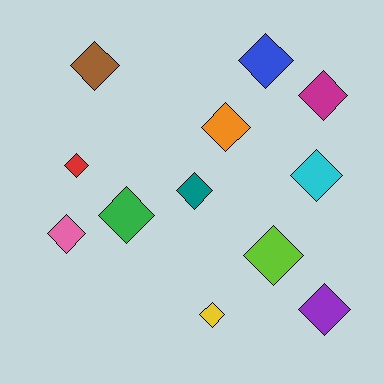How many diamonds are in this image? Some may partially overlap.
There are 12 diamonds.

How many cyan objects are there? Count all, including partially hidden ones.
There is 1 cyan object.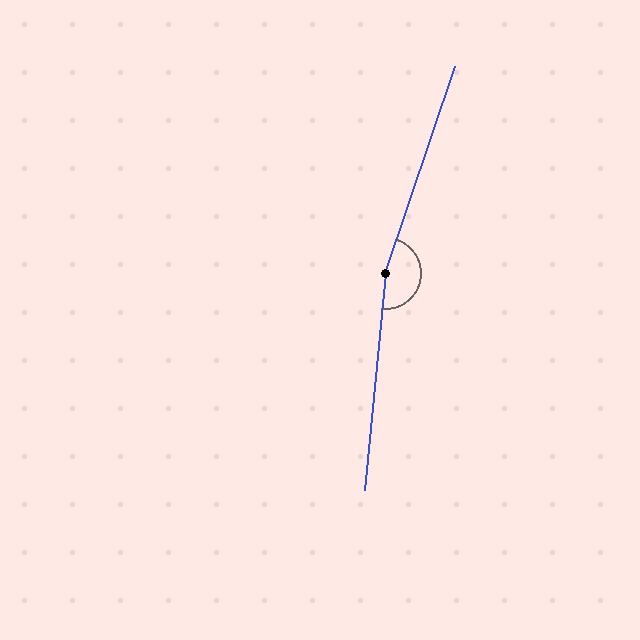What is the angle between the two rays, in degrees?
Approximately 167 degrees.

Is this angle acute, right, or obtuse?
It is obtuse.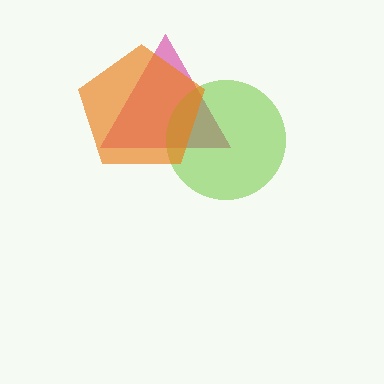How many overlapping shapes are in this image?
There are 3 overlapping shapes in the image.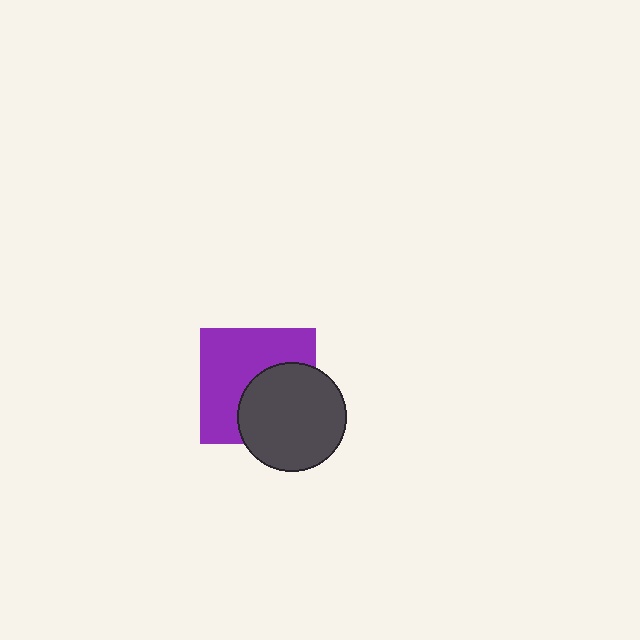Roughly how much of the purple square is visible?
About half of it is visible (roughly 58%).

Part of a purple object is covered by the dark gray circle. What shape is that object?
It is a square.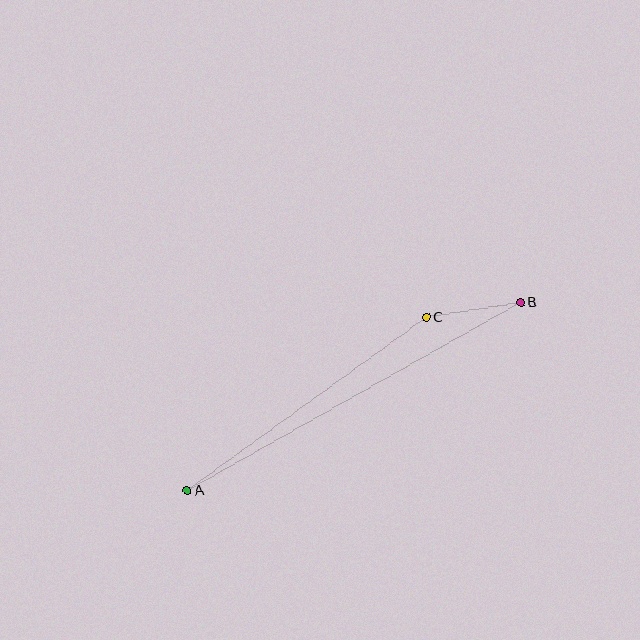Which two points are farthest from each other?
Points A and B are farthest from each other.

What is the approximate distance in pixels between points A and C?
The distance between A and C is approximately 295 pixels.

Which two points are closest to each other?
Points B and C are closest to each other.